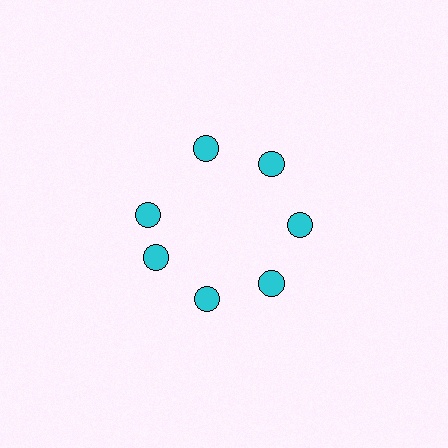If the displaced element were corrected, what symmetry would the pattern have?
It would have 7-fold rotational symmetry — the pattern would map onto itself every 51 degrees.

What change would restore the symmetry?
The symmetry would be restored by rotating it back into even spacing with its neighbors so that all 7 circles sit at equal angles and equal distance from the center.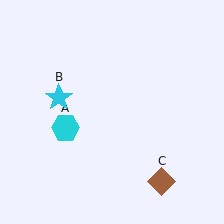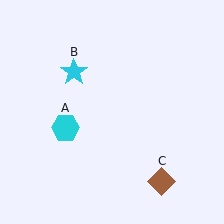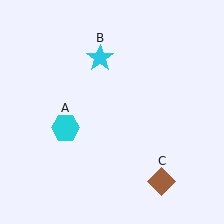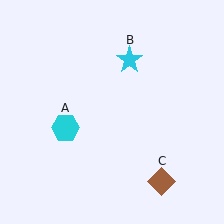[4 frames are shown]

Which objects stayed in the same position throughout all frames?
Cyan hexagon (object A) and brown diamond (object C) remained stationary.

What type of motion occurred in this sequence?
The cyan star (object B) rotated clockwise around the center of the scene.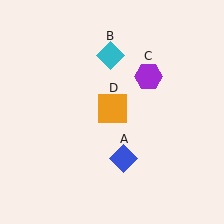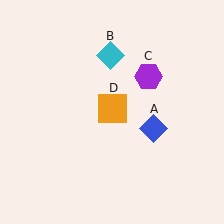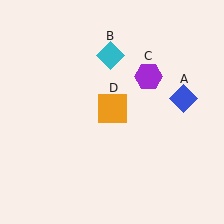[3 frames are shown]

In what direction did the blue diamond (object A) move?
The blue diamond (object A) moved up and to the right.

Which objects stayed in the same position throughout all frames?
Cyan diamond (object B) and purple hexagon (object C) and orange square (object D) remained stationary.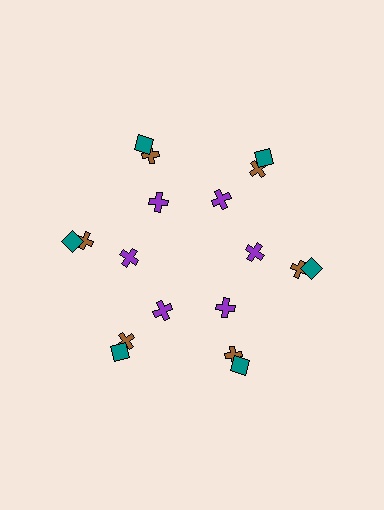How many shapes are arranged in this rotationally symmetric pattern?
There are 18 shapes, arranged in 6 groups of 3.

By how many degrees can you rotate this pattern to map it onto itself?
The pattern maps onto itself every 60 degrees of rotation.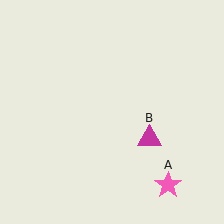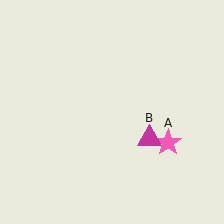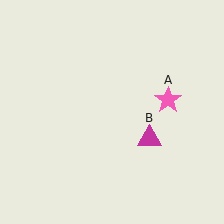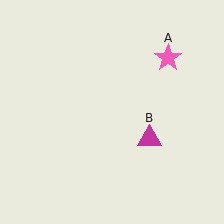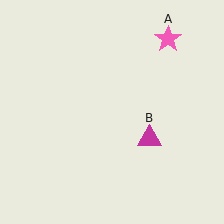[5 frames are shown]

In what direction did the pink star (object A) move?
The pink star (object A) moved up.